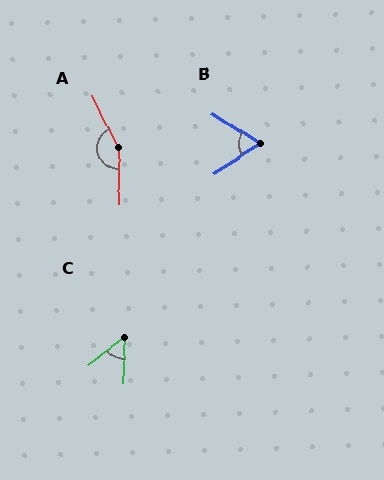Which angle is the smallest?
C, at approximately 51 degrees.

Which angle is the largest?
A, at approximately 153 degrees.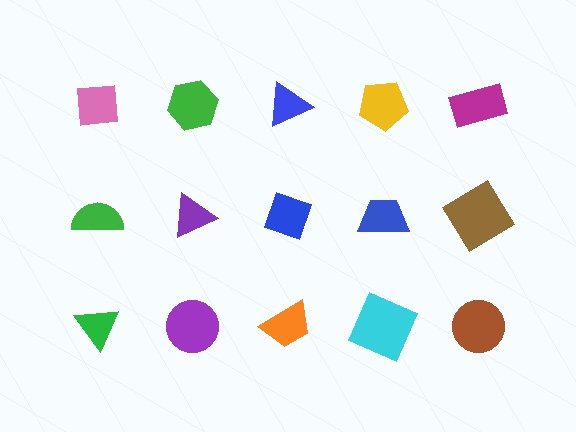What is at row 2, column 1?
A green semicircle.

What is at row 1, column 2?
A green hexagon.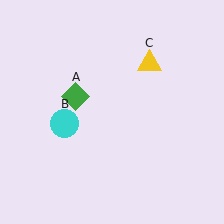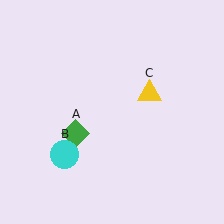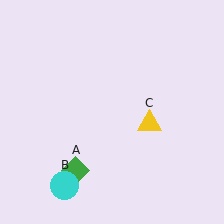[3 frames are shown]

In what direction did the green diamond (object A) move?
The green diamond (object A) moved down.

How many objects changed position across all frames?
3 objects changed position: green diamond (object A), cyan circle (object B), yellow triangle (object C).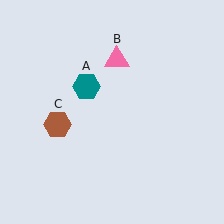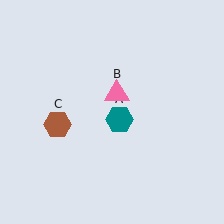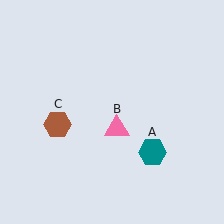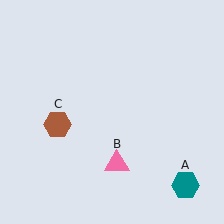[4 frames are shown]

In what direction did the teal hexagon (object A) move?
The teal hexagon (object A) moved down and to the right.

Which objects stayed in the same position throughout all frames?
Brown hexagon (object C) remained stationary.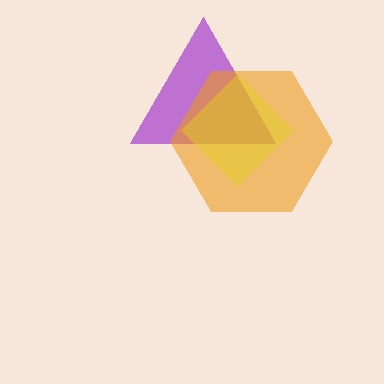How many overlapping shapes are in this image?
There are 3 overlapping shapes in the image.